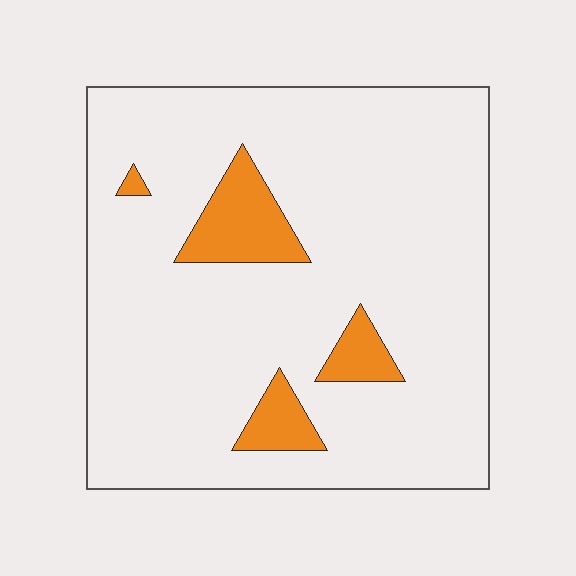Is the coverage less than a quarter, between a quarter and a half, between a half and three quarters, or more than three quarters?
Less than a quarter.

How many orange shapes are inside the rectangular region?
4.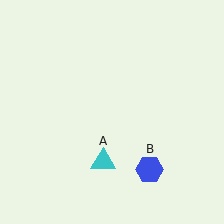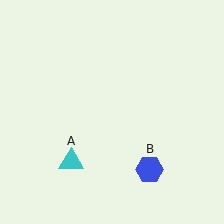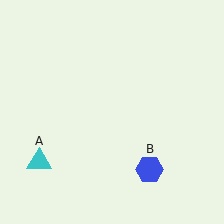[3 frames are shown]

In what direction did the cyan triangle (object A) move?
The cyan triangle (object A) moved left.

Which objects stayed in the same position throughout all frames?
Blue hexagon (object B) remained stationary.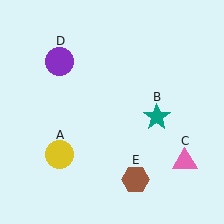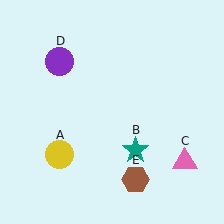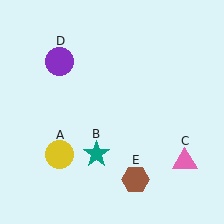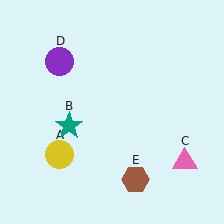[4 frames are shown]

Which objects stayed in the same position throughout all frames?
Yellow circle (object A) and pink triangle (object C) and purple circle (object D) and brown hexagon (object E) remained stationary.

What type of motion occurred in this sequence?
The teal star (object B) rotated clockwise around the center of the scene.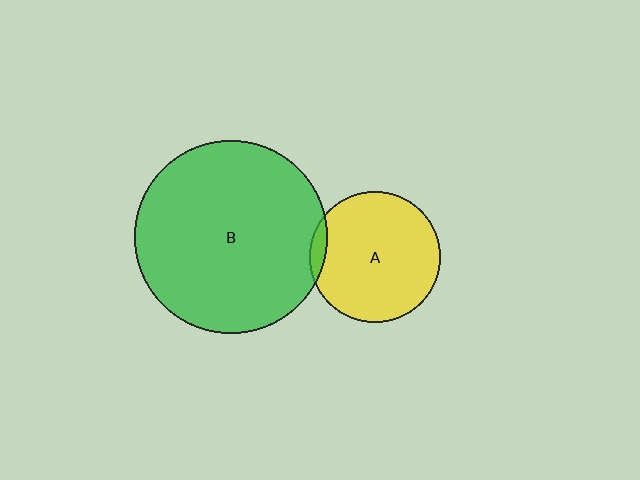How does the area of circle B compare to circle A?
Approximately 2.2 times.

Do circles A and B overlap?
Yes.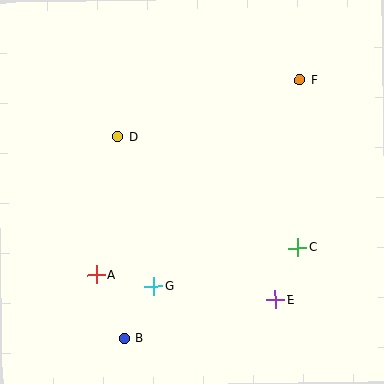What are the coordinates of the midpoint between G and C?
The midpoint between G and C is at (226, 267).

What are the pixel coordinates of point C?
Point C is at (297, 248).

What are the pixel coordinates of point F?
Point F is at (300, 80).